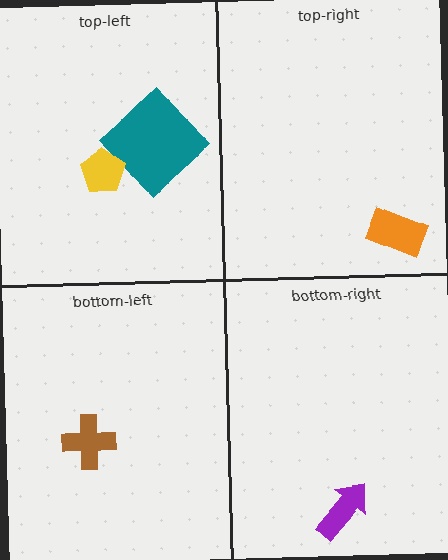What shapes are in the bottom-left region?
The brown cross.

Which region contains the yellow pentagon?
The top-left region.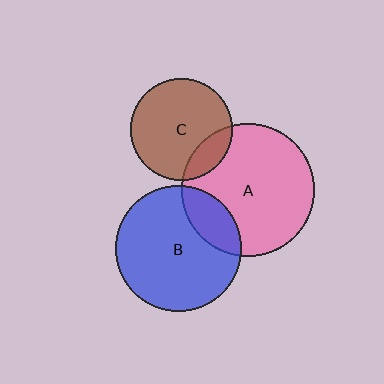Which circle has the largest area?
Circle A (pink).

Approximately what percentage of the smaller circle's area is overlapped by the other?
Approximately 20%.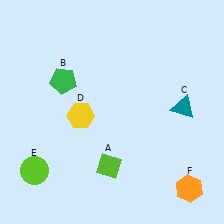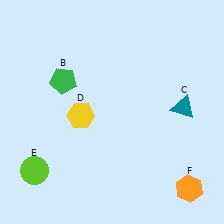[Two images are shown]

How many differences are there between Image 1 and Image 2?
There is 1 difference between the two images.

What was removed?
The lime diamond (A) was removed in Image 2.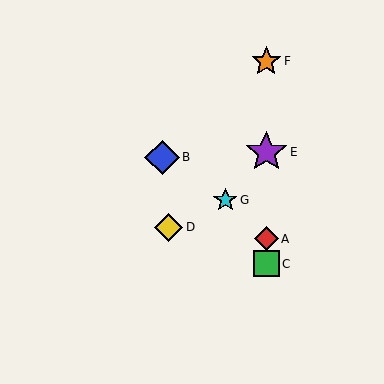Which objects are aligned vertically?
Objects A, C, E, F are aligned vertically.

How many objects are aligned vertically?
4 objects (A, C, E, F) are aligned vertically.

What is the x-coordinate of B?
Object B is at x≈162.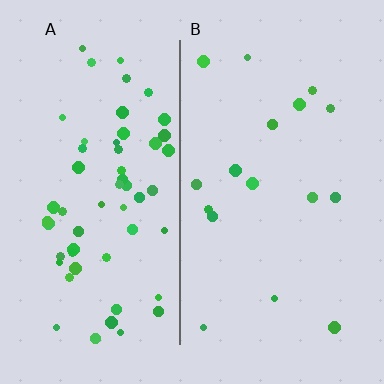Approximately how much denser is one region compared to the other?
Approximately 3.4× — region A over region B.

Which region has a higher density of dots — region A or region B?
A (the left).